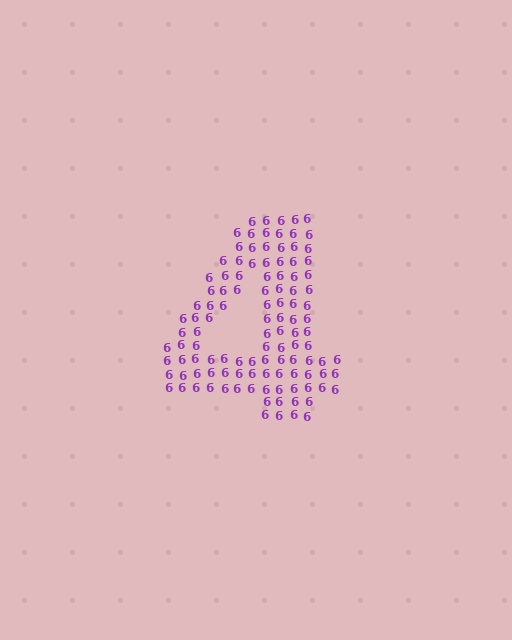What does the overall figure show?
The overall figure shows the digit 4.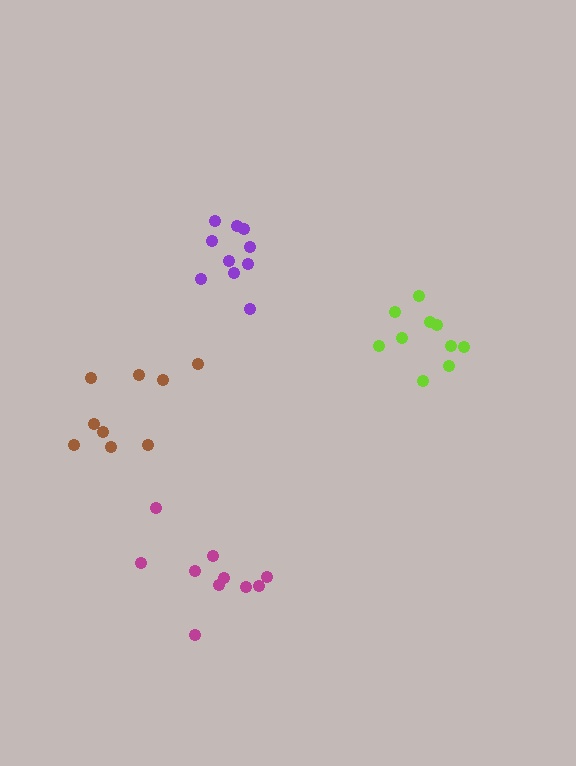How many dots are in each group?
Group 1: 10 dots, Group 2: 10 dots, Group 3: 10 dots, Group 4: 9 dots (39 total).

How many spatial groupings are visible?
There are 4 spatial groupings.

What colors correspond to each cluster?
The clusters are colored: magenta, purple, lime, brown.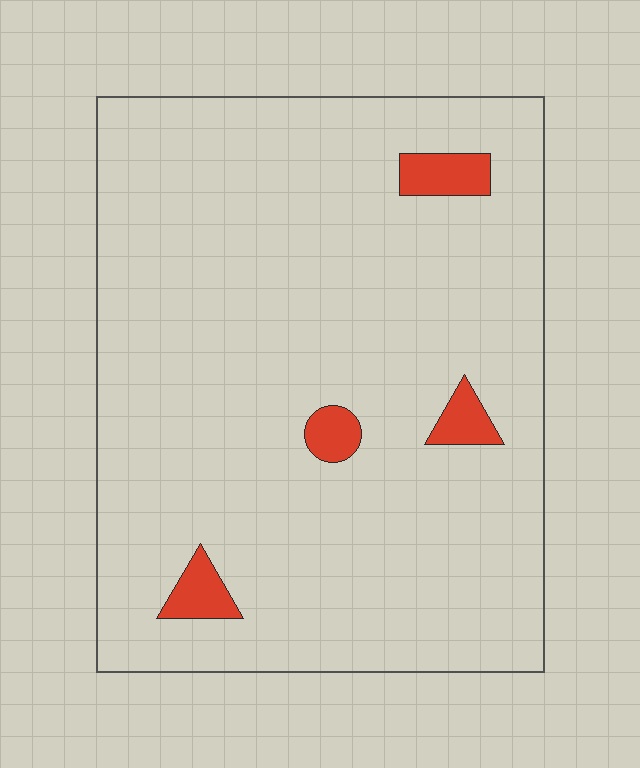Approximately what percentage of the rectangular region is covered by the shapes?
Approximately 5%.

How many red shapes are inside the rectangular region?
4.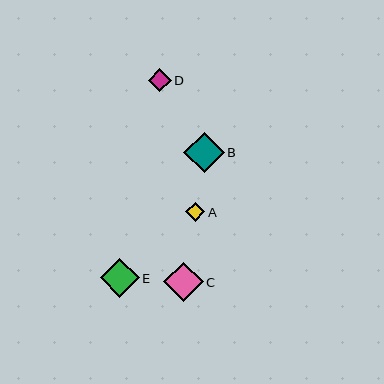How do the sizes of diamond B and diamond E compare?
Diamond B and diamond E are approximately the same size.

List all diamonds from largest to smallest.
From largest to smallest: B, C, E, D, A.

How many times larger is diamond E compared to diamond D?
Diamond E is approximately 1.7 times the size of diamond D.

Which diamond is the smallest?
Diamond A is the smallest with a size of approximately 19 pixels.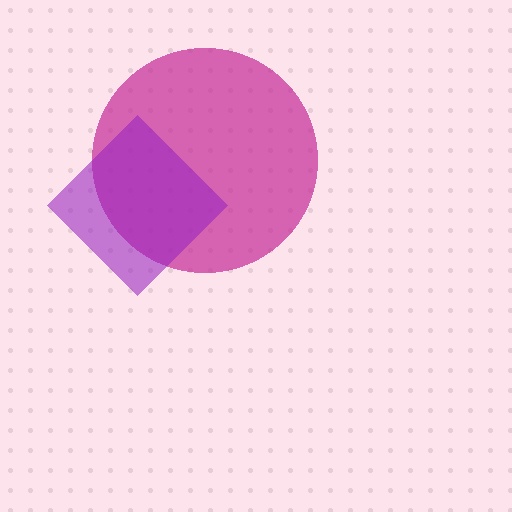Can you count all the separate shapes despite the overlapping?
Yes, there are 2 separate shapes.